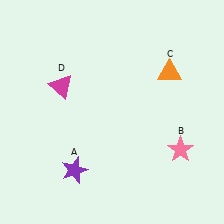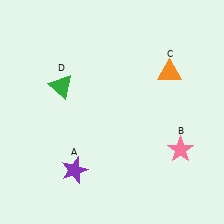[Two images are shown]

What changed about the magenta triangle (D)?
In Image 1, D is magenta. In Image 2, it changed to green.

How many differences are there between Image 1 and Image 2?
There is 1 difference between the two images.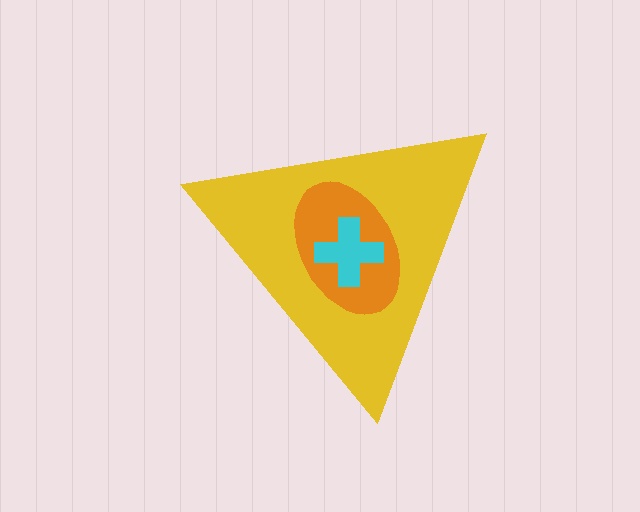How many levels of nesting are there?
3.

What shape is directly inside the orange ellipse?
The cyan cross.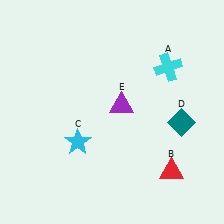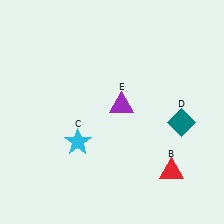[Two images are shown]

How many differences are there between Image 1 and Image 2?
There is 1 difference between the two images.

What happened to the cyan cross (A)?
The cyan cross (A) was removed in Image 2. It was in the top-right area of Image 1.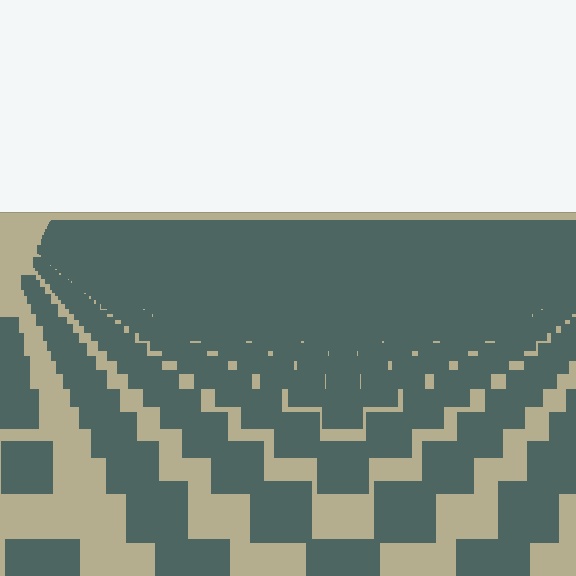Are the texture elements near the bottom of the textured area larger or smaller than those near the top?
Larger. Near the bottom, elements are closer to the viewer and appear at a bigger on-screen size.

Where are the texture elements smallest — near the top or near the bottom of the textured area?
Near the top.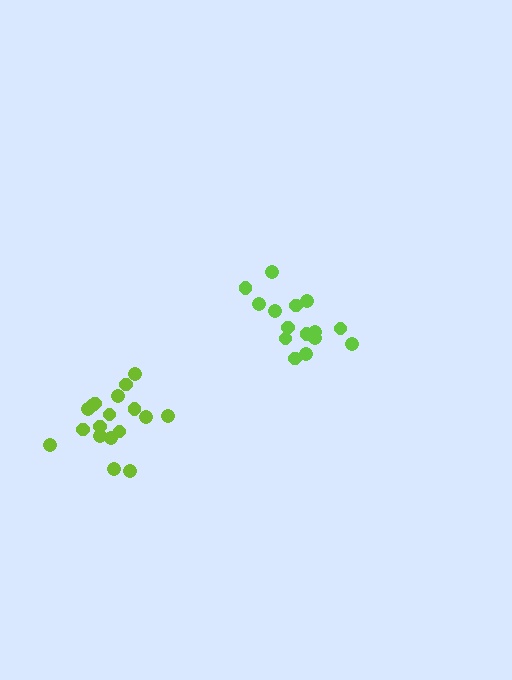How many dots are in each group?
Group 1: 18 dots, Group 2: 15 dots (33 total).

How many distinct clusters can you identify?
There are 2 distinct clusters.